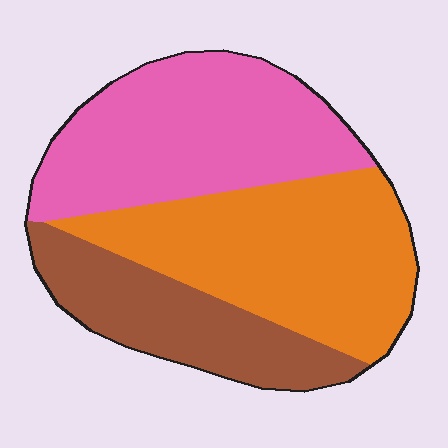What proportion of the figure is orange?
Orange covers about 40% of the figure.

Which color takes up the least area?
Brown, at roughly 25%.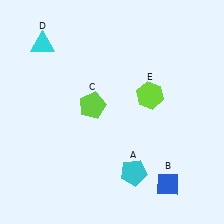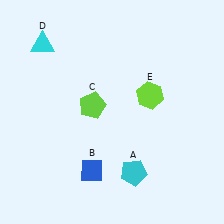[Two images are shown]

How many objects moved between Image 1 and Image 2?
1 object moved between the two images.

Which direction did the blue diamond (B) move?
The blue diamond (B) moved left.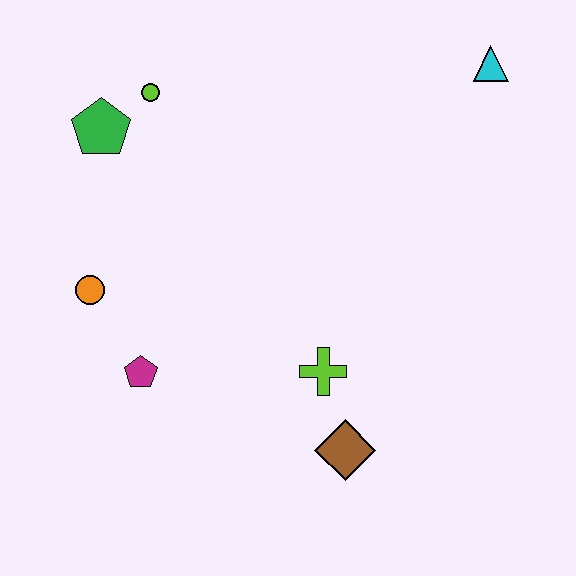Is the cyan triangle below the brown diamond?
No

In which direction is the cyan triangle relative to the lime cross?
The cyan triangle is above the lime cross.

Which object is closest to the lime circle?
The green pentagon is closest to the lime circle.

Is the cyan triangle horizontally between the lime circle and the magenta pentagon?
No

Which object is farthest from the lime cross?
The cyan triangle is farthest from the lime cross.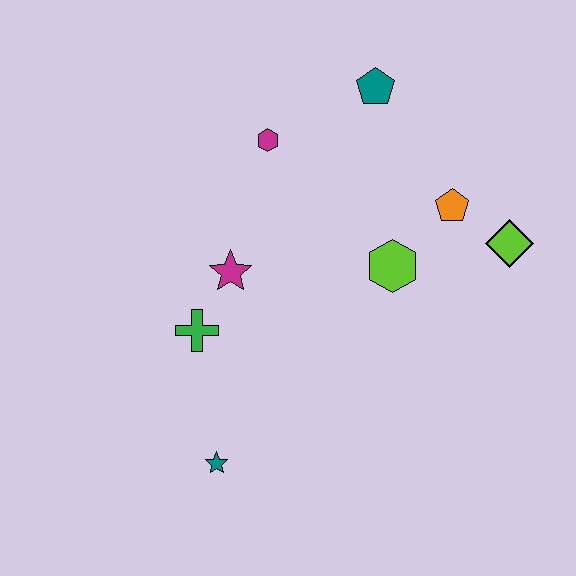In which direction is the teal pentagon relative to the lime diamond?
The teal pentagon is above the lime diamond.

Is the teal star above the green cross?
No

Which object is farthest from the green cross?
The lime diamond is farthest from the green cross.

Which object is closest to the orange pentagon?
The lime diamond is closest to the orange pentagon.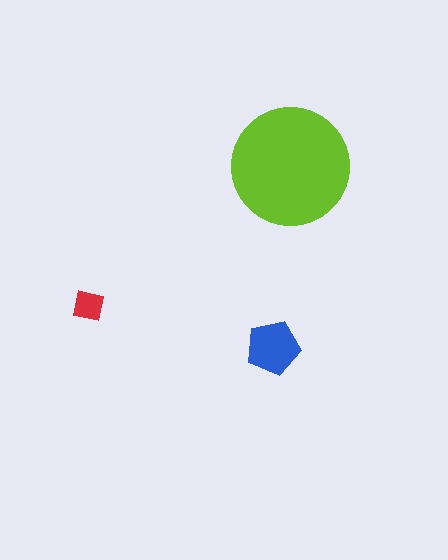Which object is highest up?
The lime circle is topmost.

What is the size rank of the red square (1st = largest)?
3rd.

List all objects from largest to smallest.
The lime circle, the blue pentagon, the red square.